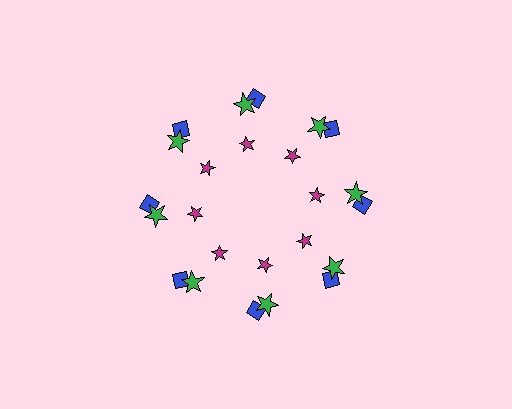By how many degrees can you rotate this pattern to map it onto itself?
The pattern maps onto itself every 45 degrees of rotation.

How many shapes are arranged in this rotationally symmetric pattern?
There are 24 shapes, arranged in 8 groups of 3.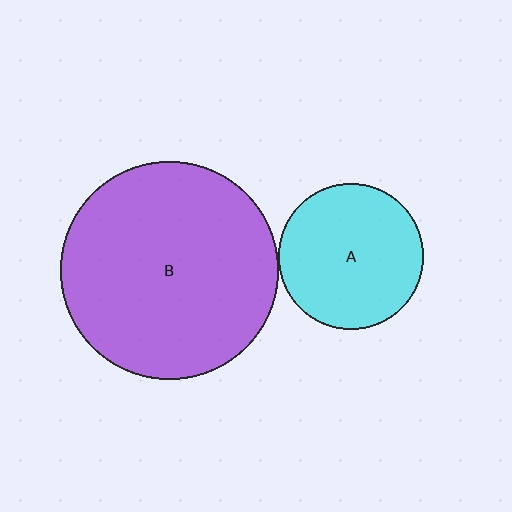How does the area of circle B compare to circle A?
Approximately 2.3 times.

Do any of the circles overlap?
No, none of the circles overlap.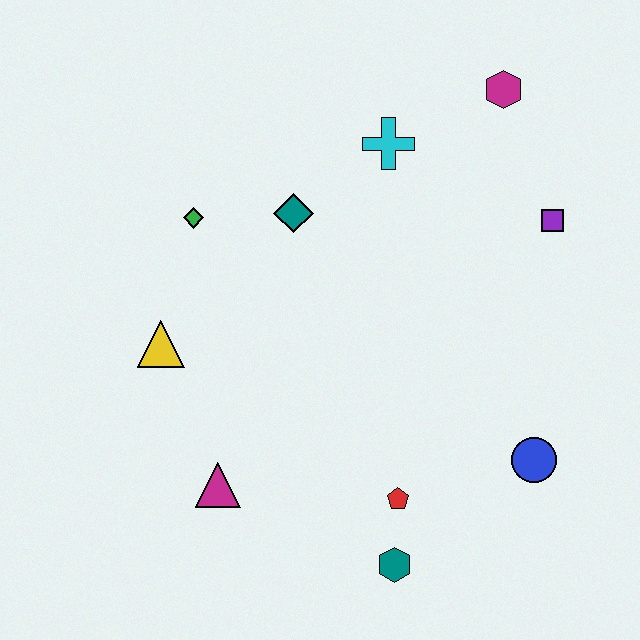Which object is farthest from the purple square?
The magenta triangle is farthest from the purple square.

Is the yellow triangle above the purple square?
No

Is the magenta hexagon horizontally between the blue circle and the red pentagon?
Yes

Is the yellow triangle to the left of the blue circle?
Yes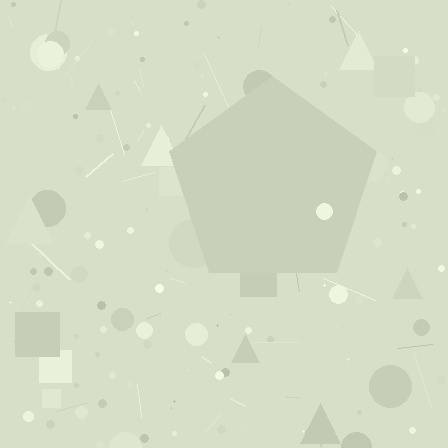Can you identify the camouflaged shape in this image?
The camouflaged shape is a pentagon.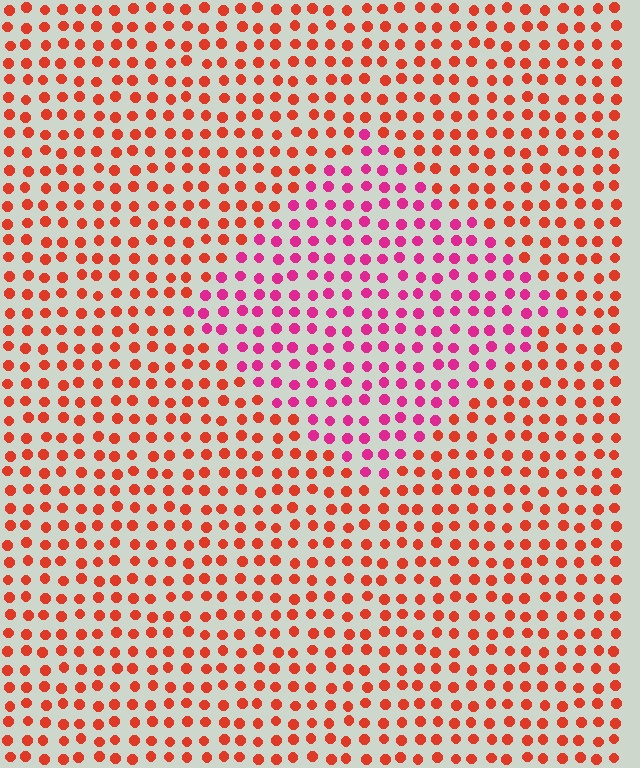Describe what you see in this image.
The image is filled with small red elements in a uniform arrangement. A diamond-shaped region is visible where the elements are tinted to a slightly different hue, forming a subtle color boundary.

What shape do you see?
I see a diamond.